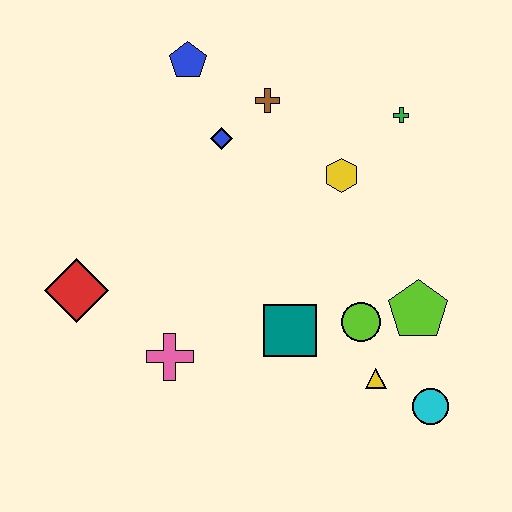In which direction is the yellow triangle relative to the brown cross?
The yellow triangle is below the brown cross.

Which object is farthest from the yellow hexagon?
The red diamond is farthest from the yellow hexagon.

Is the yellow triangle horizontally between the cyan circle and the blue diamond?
Yes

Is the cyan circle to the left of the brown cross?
No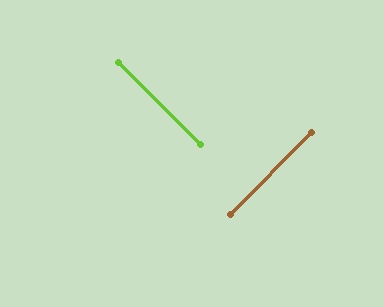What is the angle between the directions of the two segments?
Approximately 90 degrees.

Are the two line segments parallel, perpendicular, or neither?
Perpendicular — they meet at approximately 90°.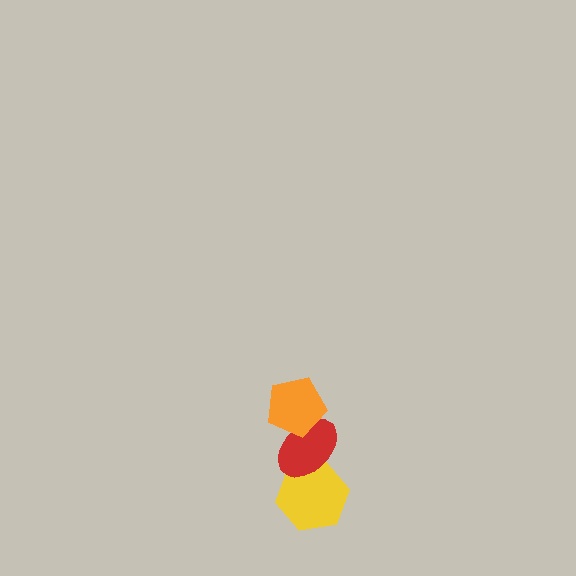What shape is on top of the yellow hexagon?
The red ellipse is on top of the yellow hexagon.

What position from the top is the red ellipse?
The red ellipse is 2nd from the top.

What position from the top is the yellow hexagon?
The yellow hexagon is 3rd from the top.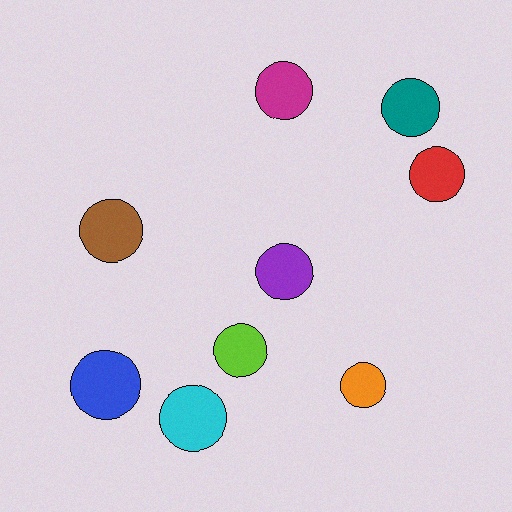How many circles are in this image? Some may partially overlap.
There are 9 circles.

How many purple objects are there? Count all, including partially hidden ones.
There is 1 purple object.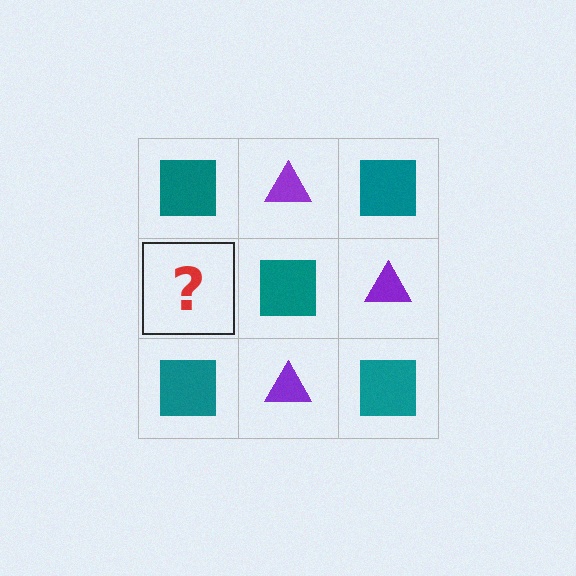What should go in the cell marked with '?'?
The missing cell should contain a purple triangle.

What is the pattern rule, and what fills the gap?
The rule is that it alternates teal square and purple triangle in a checkerboard pattern. The gap should be filled with a purple triangle.